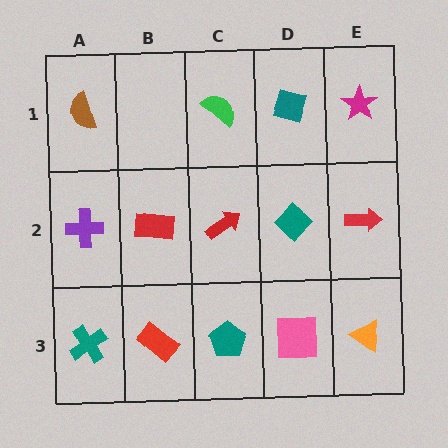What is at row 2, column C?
A red arrow.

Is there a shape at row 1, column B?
No, that cell is empty.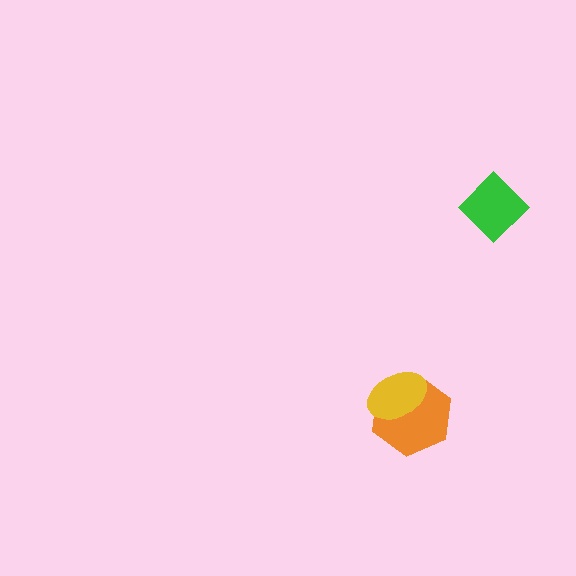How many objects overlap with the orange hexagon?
1 object overlaps with the orange hexagon.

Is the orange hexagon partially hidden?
Yes, it is partially covered by another shape.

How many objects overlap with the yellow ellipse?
1 object overlaps with the yellow ellipse.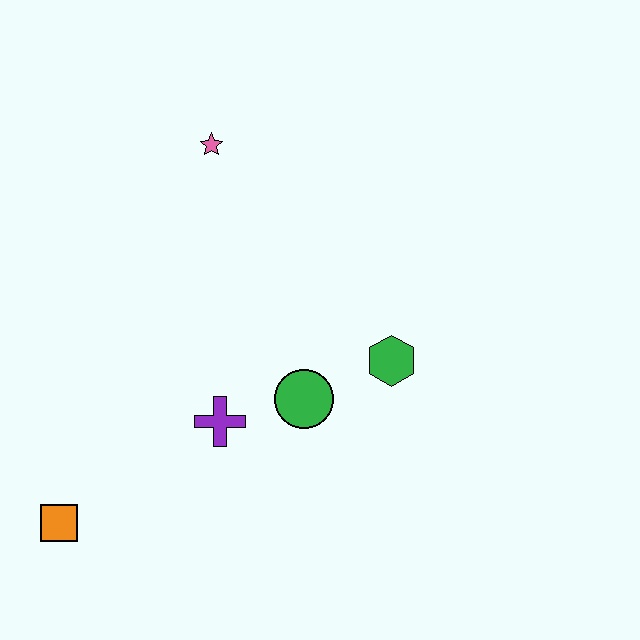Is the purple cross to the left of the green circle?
Yes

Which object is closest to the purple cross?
The green circle is closest to the purple cross.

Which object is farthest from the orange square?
The pink star is farthest from the orange square.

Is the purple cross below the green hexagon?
Yes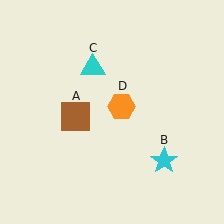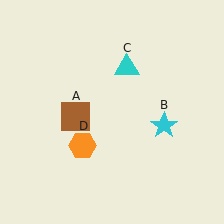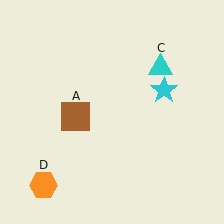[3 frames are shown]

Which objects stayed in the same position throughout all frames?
Brown square (object A) remained stationary.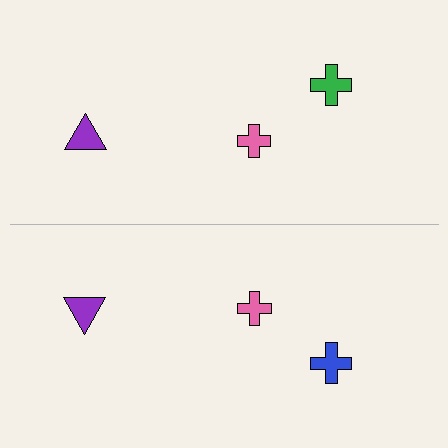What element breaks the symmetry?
The blue cross on the bottom side breaks the symmetry — its mirror counterpart is green.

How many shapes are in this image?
There are 6 shapes in this image.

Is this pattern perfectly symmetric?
No, the pattern is not perfectly symmetric. The blue cross on the bottom side breaks the symmetry — its mirror counterpart is green.